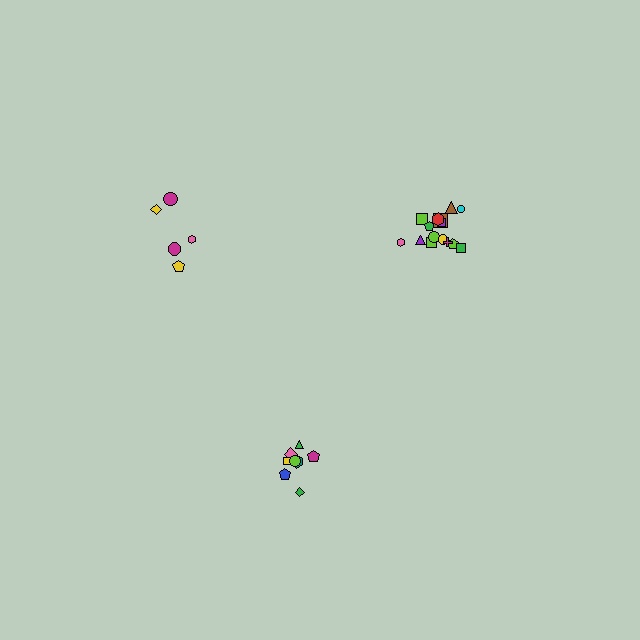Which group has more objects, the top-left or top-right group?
The top-right group.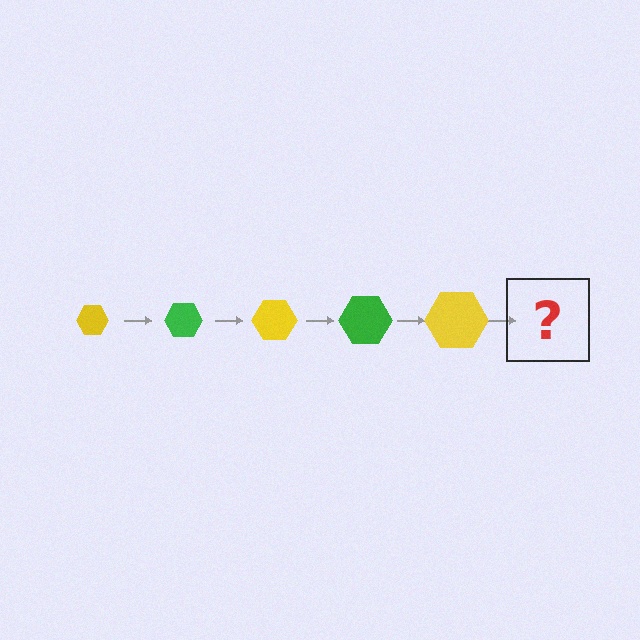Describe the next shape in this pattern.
It should be a green hexagon, larger than the previous one.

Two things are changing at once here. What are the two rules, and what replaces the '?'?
The two rules are that the hexagon grows larger each step and the color cycles through yellow and green. The '?' should be a green hexagon, larger than the previous one.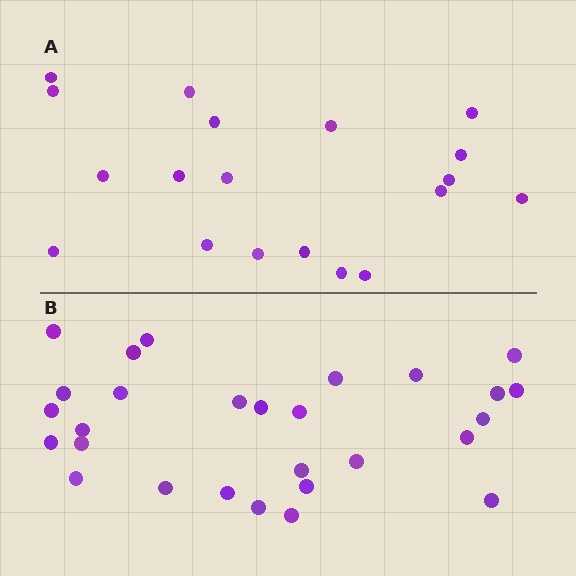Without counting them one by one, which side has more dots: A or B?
Region B (the bottom region) has more dots.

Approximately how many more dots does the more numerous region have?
Region B has roughly 8 or so more dots than region A.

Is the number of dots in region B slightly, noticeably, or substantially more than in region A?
Region B has substantially more. The ratio is roughly 1.5 to 1.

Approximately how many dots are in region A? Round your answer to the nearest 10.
About 20 dots. (The exact count is 19, which rounds to 20.)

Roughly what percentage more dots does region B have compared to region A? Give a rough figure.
About 45% more.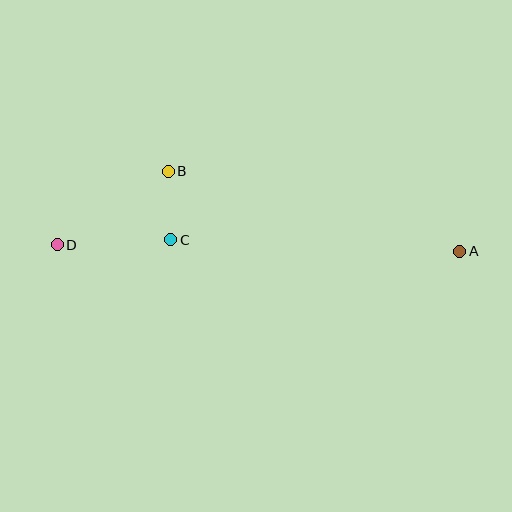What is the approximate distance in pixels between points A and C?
The distance between A and C is approximately 289 pixels.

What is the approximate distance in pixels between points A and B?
The distance between A and B is approximately 302 pixels.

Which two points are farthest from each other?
Points A and D are farthest from each other.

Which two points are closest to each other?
Points B and C are closest to each other.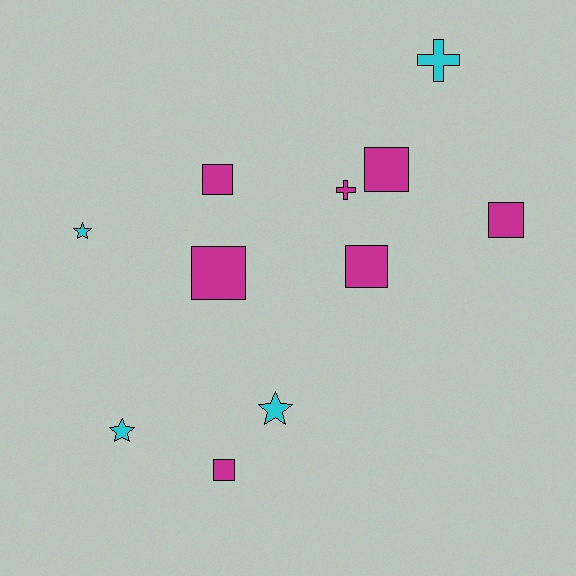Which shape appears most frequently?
Square, with 6 objects.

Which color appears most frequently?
Magenta, with 7 objects.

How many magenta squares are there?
There are 6 magenta squares.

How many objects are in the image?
There are 11 objects.